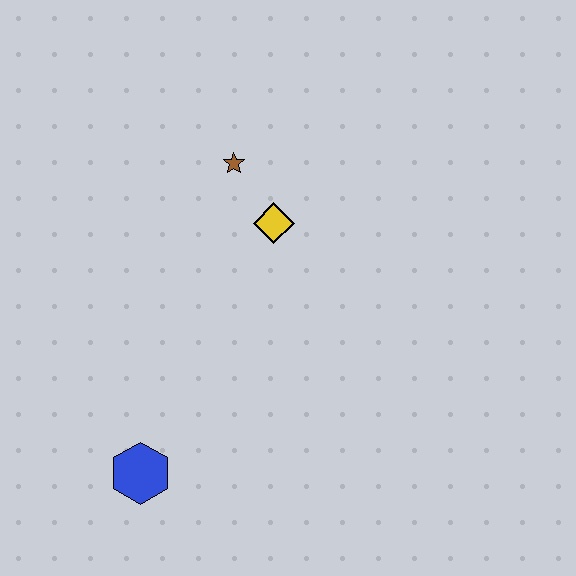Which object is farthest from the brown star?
The blue hexagon is farthest from the brown star.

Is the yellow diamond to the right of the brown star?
Yes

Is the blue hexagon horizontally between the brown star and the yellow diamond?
No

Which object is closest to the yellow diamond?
The brown star is closest to the yellow diamond.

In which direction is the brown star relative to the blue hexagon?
The brown star is above the blue hexagon.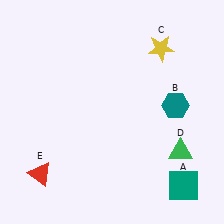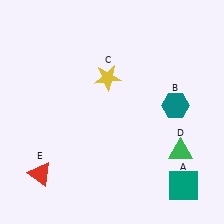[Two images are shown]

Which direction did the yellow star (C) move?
The yellow star (C) moved left.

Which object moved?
The yellow star (C) moved left.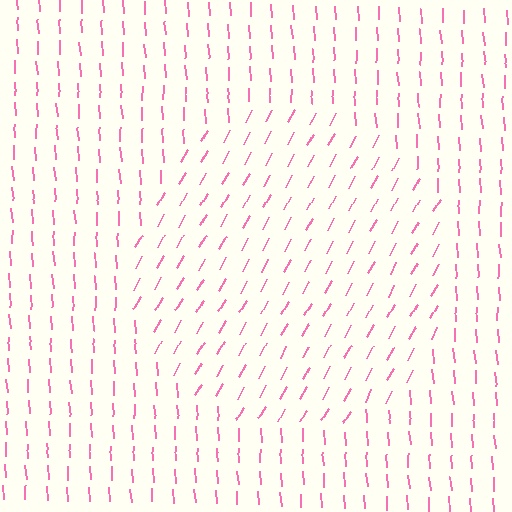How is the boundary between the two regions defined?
The boundary is defined purely by a change in line orientation (approximately 32 degrees difference). All lines are the same color and thickness.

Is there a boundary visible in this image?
Yes, there is a texture boundary formed by a change in line orientation.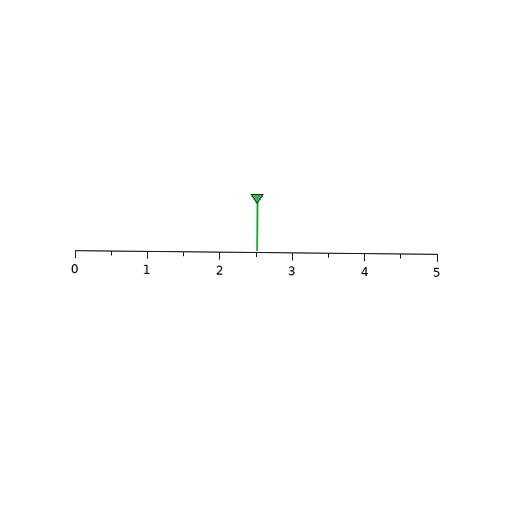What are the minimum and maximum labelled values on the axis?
The axis runs from 0 to 5.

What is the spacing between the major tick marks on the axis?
The major ticks are spaced 1 apart.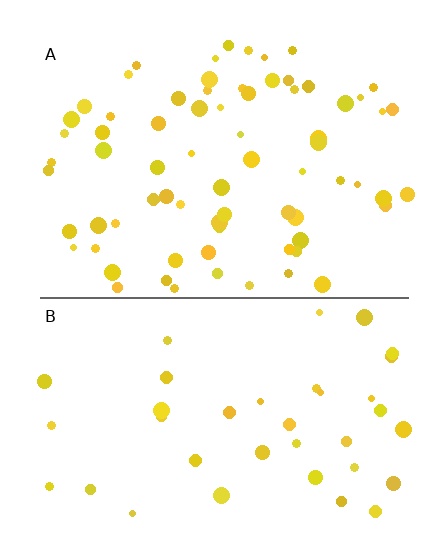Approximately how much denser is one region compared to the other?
Approximately 2.0× — region A over region B.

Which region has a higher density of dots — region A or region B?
A (the top).